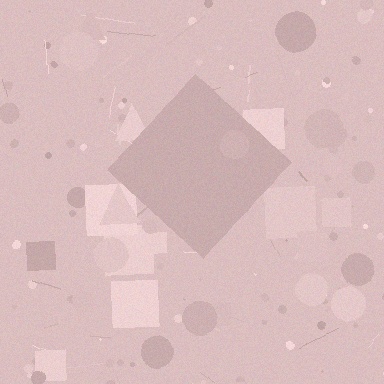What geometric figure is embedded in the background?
A diamond is embedded in the background.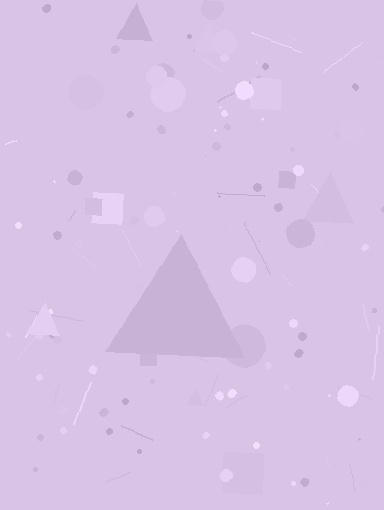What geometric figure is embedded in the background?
A triangle is embedded in the background.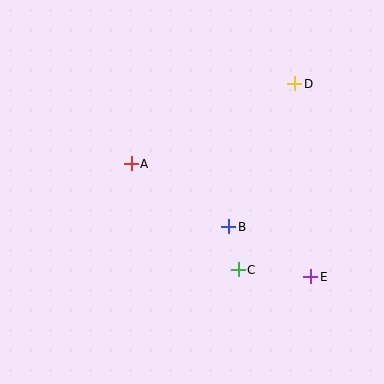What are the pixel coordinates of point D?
Point D is at (295, 84).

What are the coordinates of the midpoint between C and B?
The midpoint between C and B is at (234, 248).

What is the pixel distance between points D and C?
The distance between D and C is 194 pixels.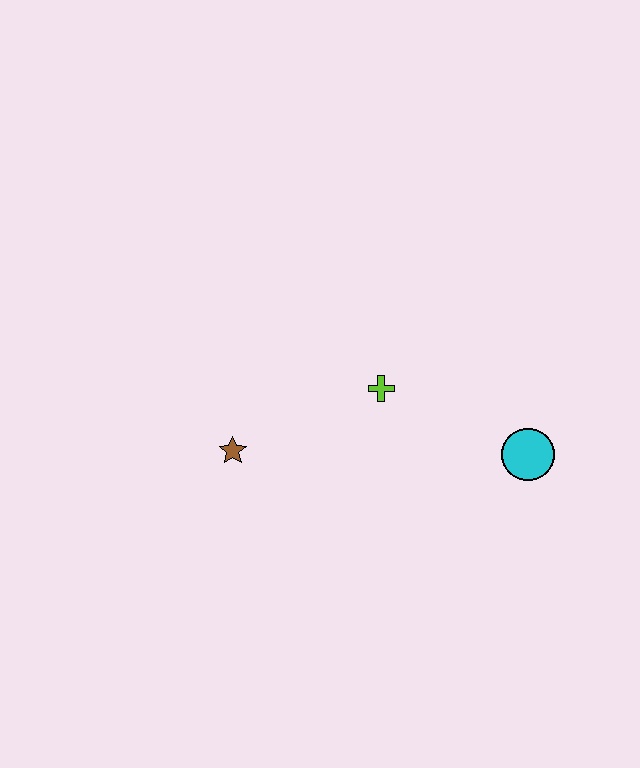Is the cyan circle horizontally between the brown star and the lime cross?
No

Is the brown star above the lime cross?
No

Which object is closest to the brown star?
The lime cross is closest to the brown star.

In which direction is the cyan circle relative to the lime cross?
The cyan circle is to the right of the lime cross.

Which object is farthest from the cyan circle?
The brown star is farthest from the cyan circle.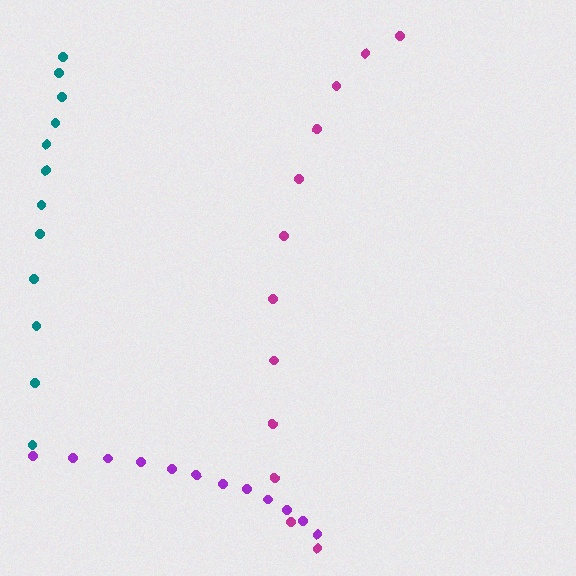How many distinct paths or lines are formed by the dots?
There are 3 distinct paths.